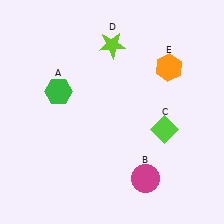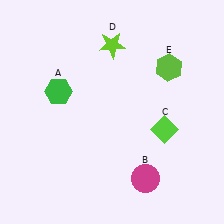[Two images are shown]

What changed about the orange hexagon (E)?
In Image 1, E is orange. In Image 2, it changed to lime.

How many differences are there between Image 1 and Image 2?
There is 1 difference between the two images.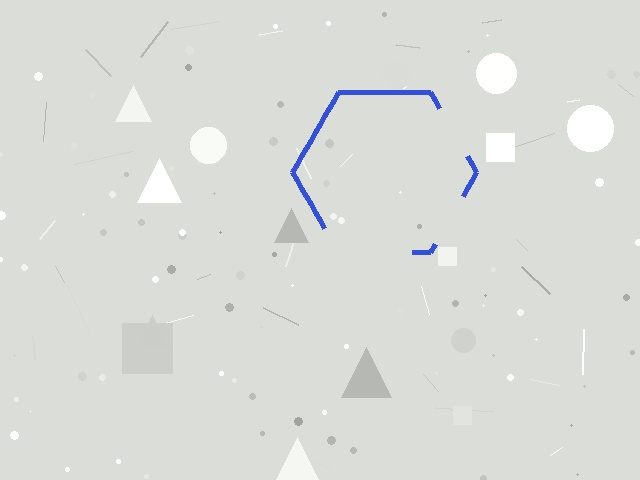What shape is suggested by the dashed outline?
The dashed outline suggests a hexagon.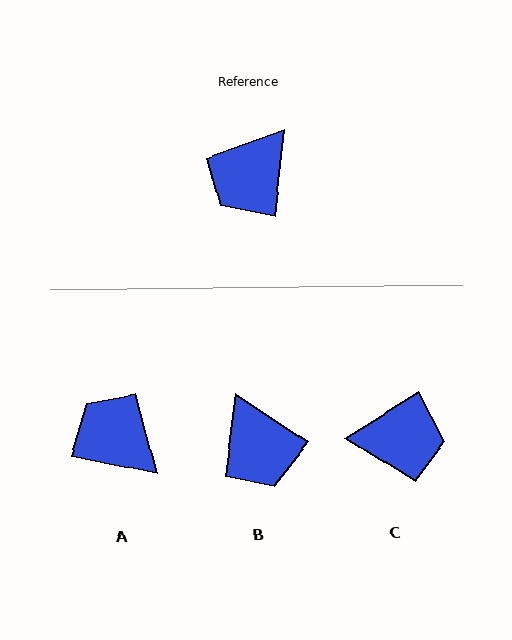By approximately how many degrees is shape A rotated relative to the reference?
Approximately 95 degrees clockwise.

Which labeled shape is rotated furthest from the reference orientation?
C, about 128 degrees away.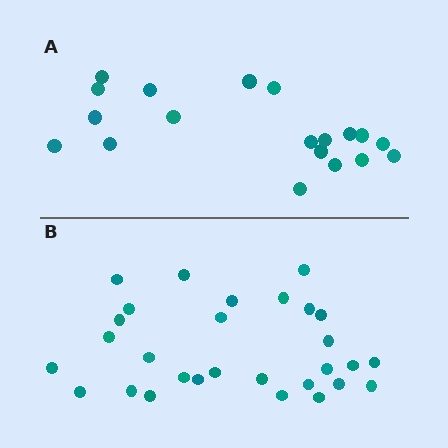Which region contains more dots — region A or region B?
Region B (the bottom region) has more dots.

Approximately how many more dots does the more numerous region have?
Region B has roughly 10 or so more dots than region A.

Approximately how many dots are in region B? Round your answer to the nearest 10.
About 30 dots. (The exact count is 29, which rounds to 30.)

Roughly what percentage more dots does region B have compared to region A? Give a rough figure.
About 55% more.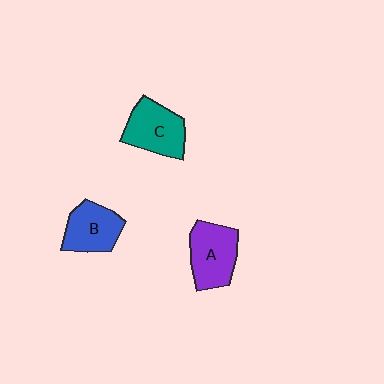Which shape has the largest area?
Shape A (purple).